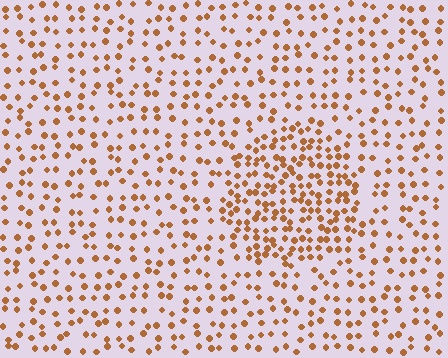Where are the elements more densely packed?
The elements are more densely packed inside the circle boundary.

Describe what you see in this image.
The image contains small brown elements arranged at two different densities. A circle-shaped region is visible where the elements are more densely packed than the surrounding area.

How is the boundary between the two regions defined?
The boundary is defined by a change in element density (approximately 2.0x ratio). All elements are the same color, size, and shape.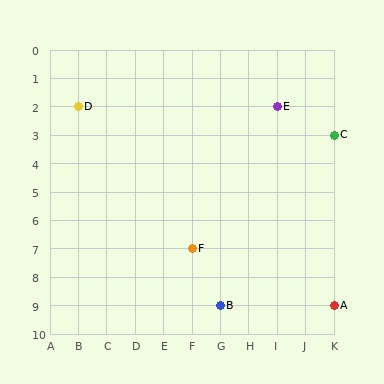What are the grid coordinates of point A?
Point A is at grid coordinates (K, 9).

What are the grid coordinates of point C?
Point C is at grid coordinates (K, 3).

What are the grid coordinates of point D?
Point D is at grid coordinates (B, 2).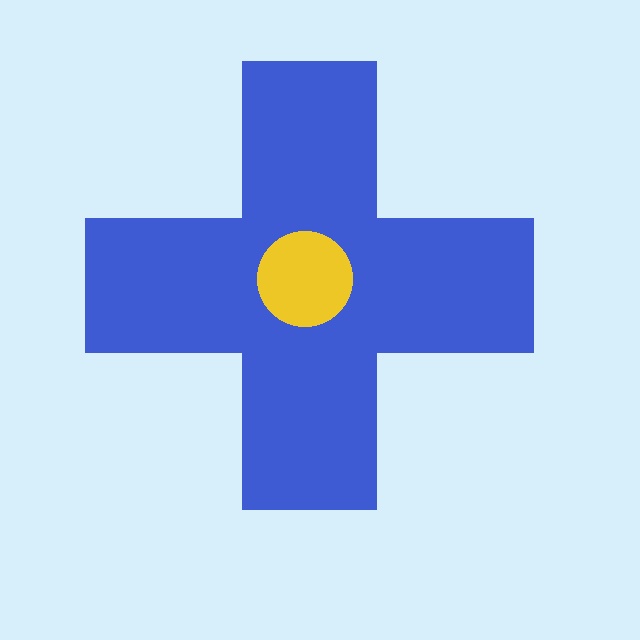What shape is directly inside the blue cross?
The yellow circle.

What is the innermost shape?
The yellow circle.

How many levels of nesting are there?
2.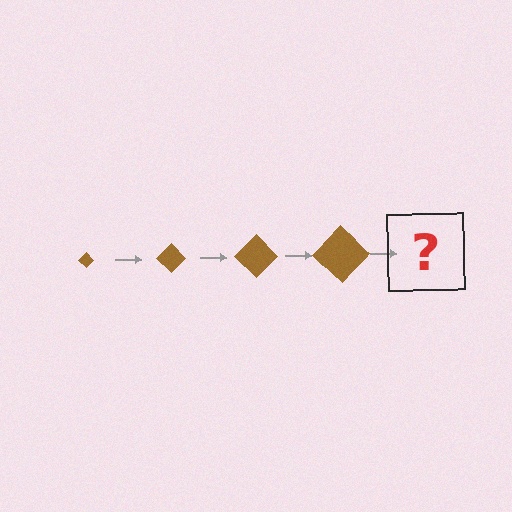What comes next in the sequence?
The next element should be a brown diamond, larger than the previous one.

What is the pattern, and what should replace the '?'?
The pattern is that the diamond gets progressively larger each step. The '?' should be a brown diamond, larger than the previous one.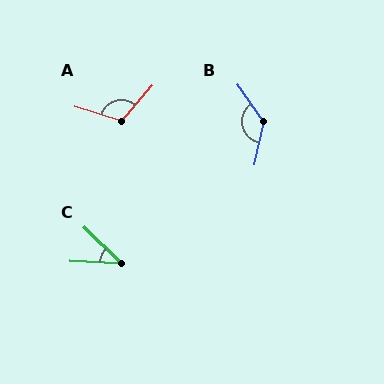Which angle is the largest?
B, at approximately 133 degrees.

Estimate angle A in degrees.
Approximately 113 degrees.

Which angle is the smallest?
C, at approximately 42 degrees.